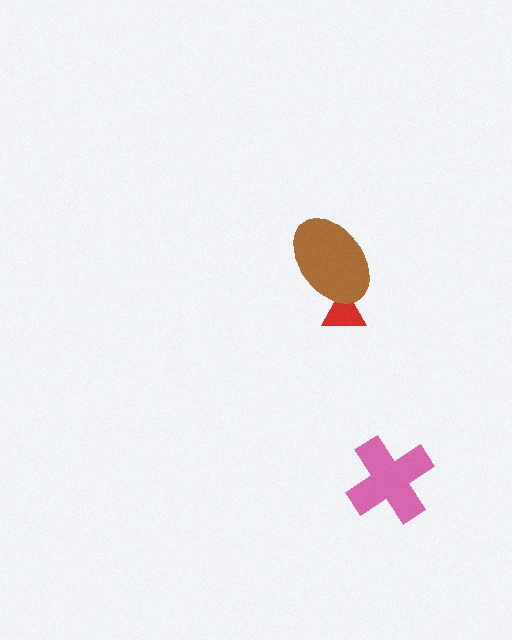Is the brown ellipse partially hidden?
No, no other shape covers it.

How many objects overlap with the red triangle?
1 object overlaps with the red triangle.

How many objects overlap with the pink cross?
0 objects overlap with the pink cross.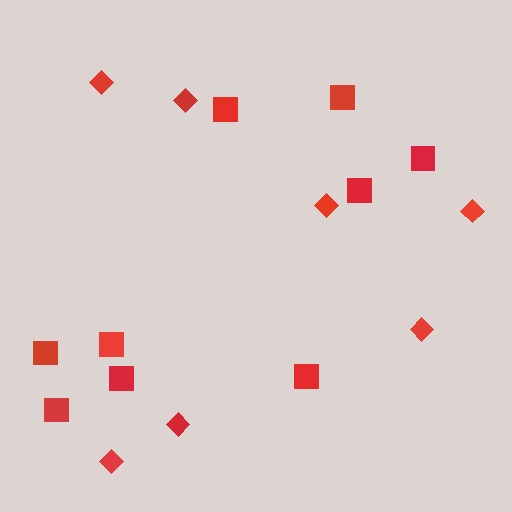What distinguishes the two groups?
There are 2 groups: one group of squares (9) and one group of diamonds (7).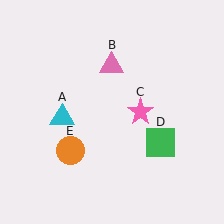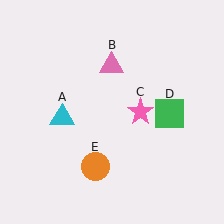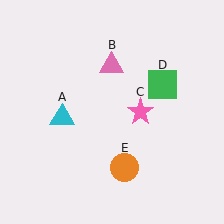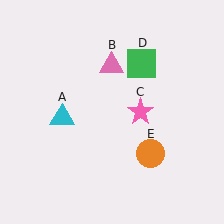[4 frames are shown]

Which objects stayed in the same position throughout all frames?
Cyan triangle (object A) and pink triangle (object B) and pink star (object C) remained stationary.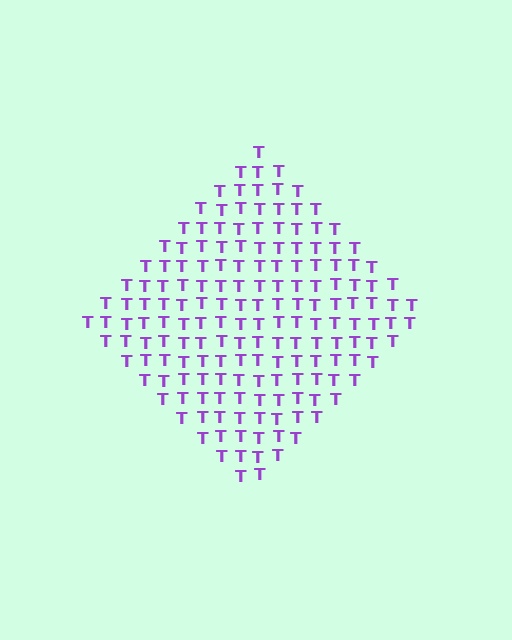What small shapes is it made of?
It is made of small letter T's.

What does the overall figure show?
The overall figure shows a diamond.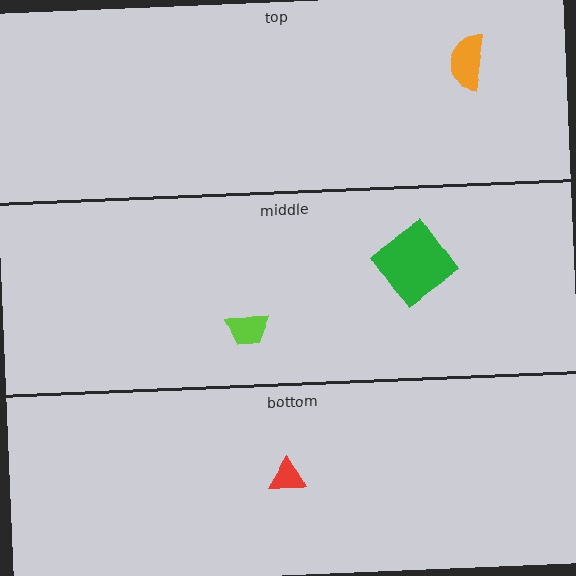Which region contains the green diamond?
The middle region.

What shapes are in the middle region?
The lime trapezoid, the green diamond.